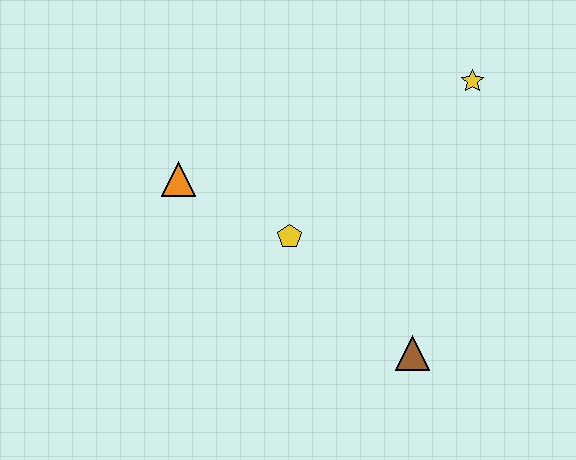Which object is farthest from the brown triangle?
The orange triangle is farthest from the brown triangle.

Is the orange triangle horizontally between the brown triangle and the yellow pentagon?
No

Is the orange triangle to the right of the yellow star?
No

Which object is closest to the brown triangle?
The yellow pentagon is closest to the brown triangle.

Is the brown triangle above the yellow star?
No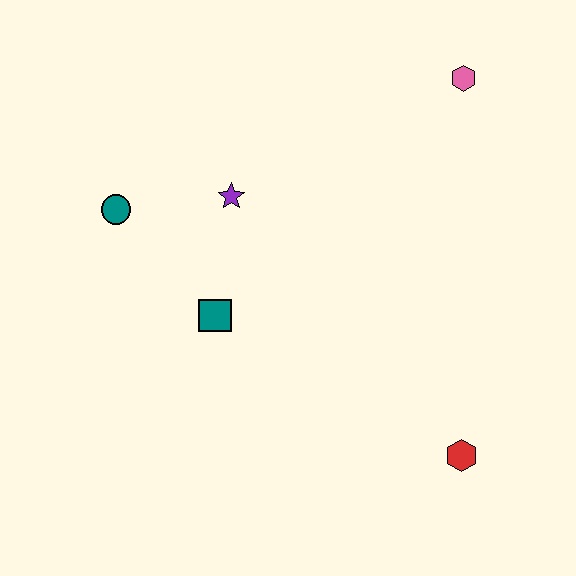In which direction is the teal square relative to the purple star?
The teal square is below the purple star.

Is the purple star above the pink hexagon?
No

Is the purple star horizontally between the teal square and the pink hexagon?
Yes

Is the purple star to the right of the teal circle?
Yes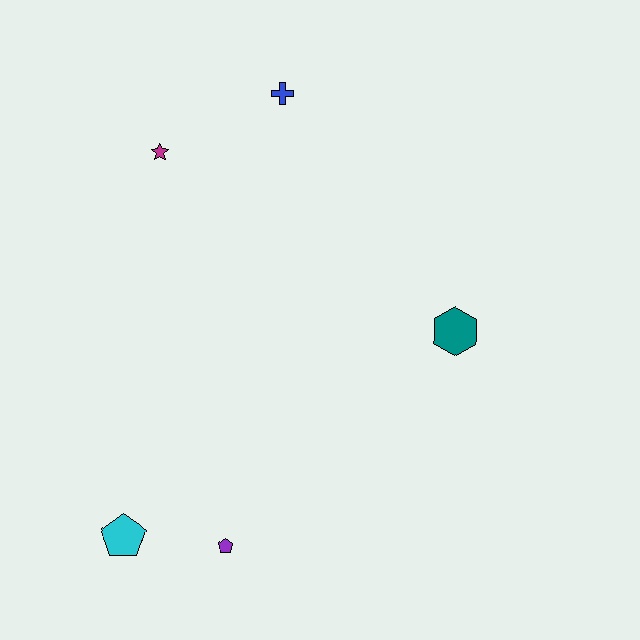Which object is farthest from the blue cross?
The cyan pentagon is farthest from the blue cross.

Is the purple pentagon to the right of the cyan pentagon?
Yes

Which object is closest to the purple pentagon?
The cyan pentagon is closest to the purple pentagon.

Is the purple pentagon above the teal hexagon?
No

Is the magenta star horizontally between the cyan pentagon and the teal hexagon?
Yes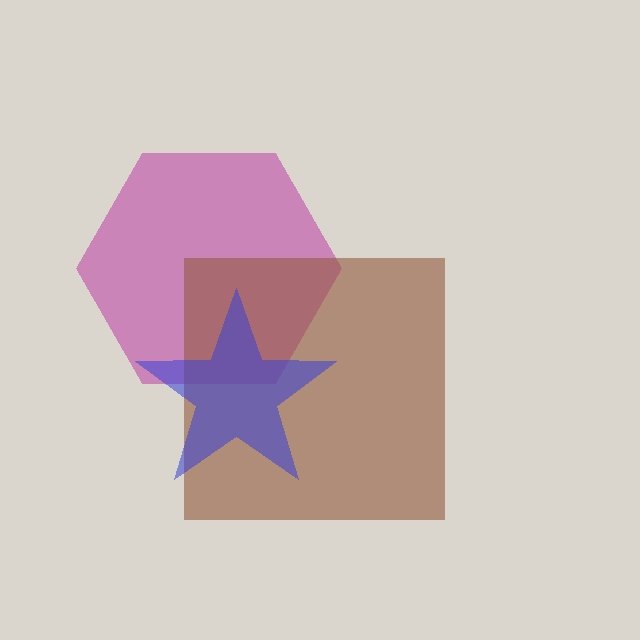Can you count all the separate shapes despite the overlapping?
Yes, there are 3 separate shapes.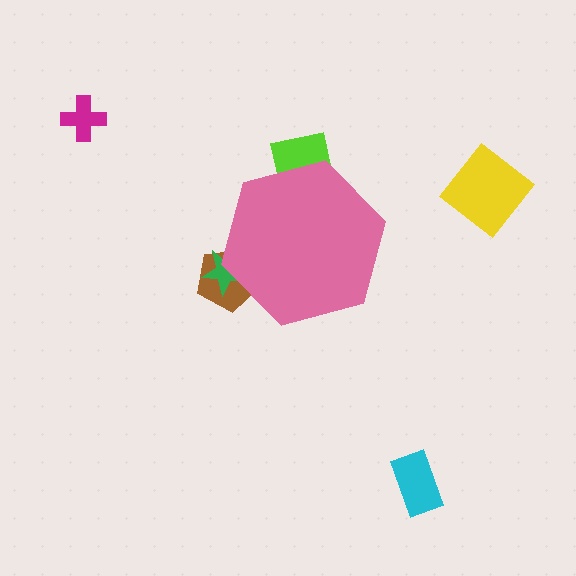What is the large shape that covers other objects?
A pink hexagon.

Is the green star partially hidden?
Yes, the green star is partially hidden behind the pink hexagon.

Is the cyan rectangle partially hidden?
No, the cyan rectangle is fully visible.